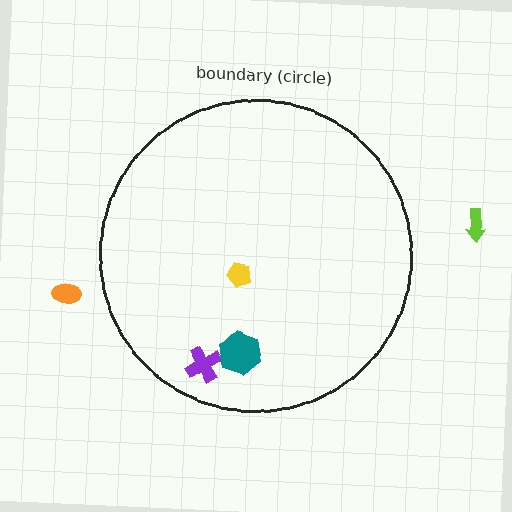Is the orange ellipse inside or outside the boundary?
Outside.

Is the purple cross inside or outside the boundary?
Inside.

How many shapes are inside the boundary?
3 inside, 2 outside.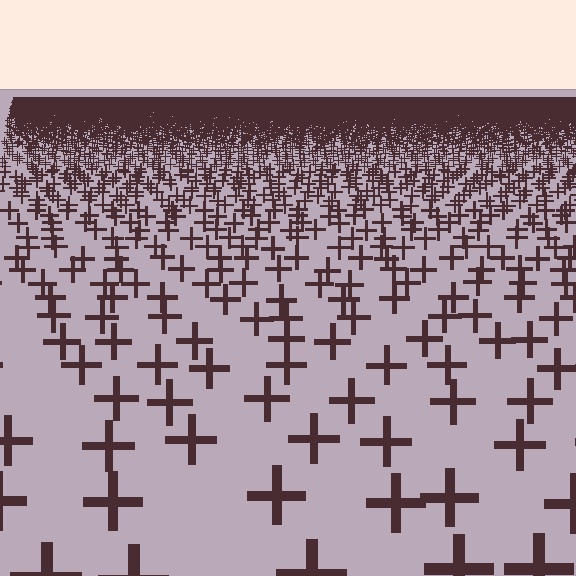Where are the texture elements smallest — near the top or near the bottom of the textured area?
Near the top.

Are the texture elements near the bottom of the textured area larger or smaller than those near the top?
Larger. Near the bottom, elements are closer to the viewer and appear at a bigger on-screen size.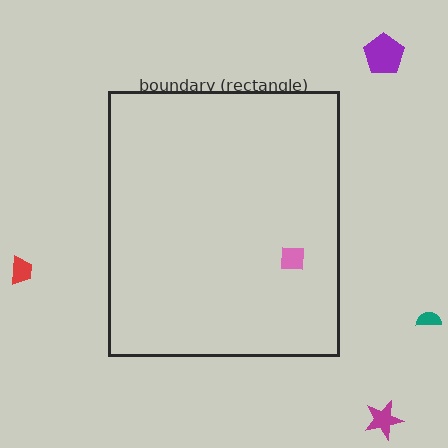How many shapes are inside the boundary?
1 inside, 4 outside.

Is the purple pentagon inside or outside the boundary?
Outside.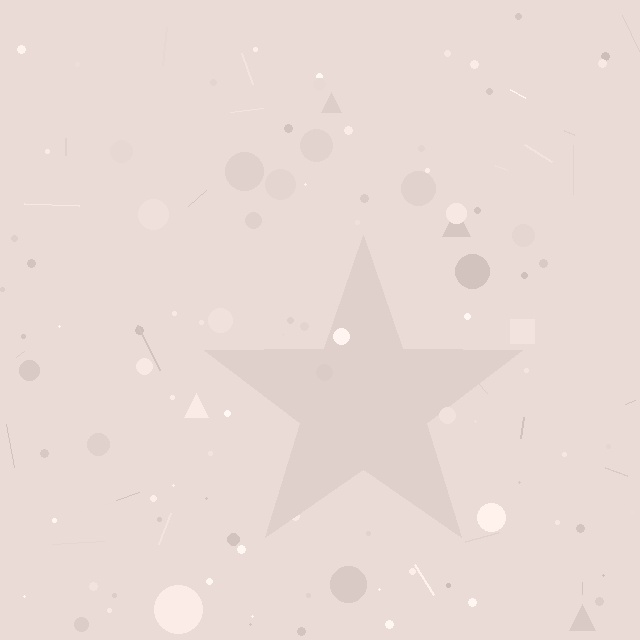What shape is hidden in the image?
A star is hidden in the image.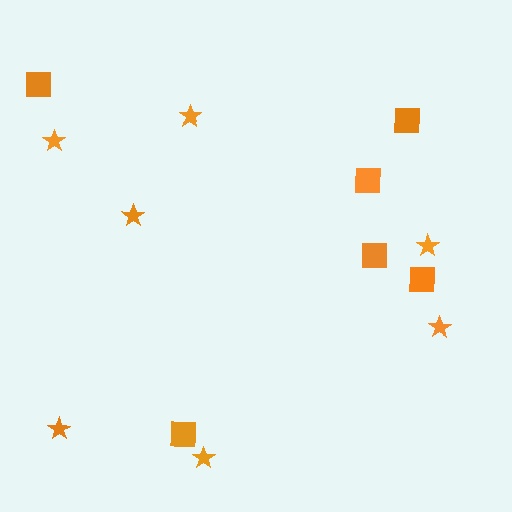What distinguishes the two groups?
There are 2 groups: one group of squares (6) and one group of stars (7).